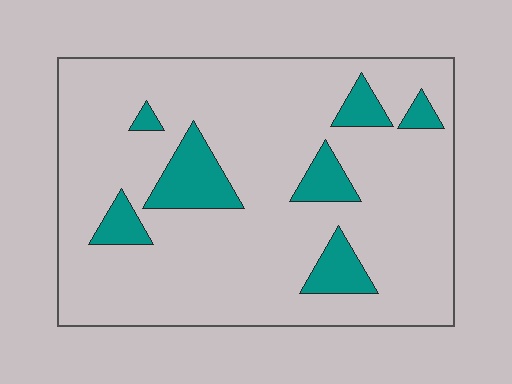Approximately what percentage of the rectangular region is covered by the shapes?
Approximately 15%.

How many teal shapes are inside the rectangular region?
7.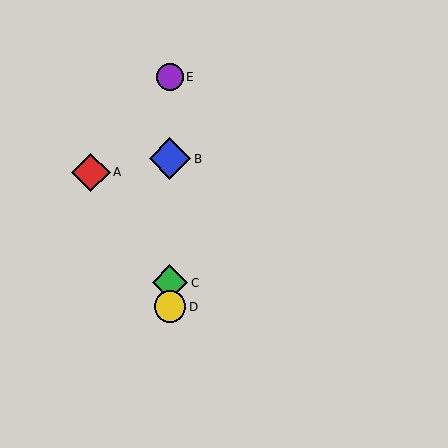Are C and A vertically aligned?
No, C is at x≈170 and A is at x≈91.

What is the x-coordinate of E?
Object E is at x≈170.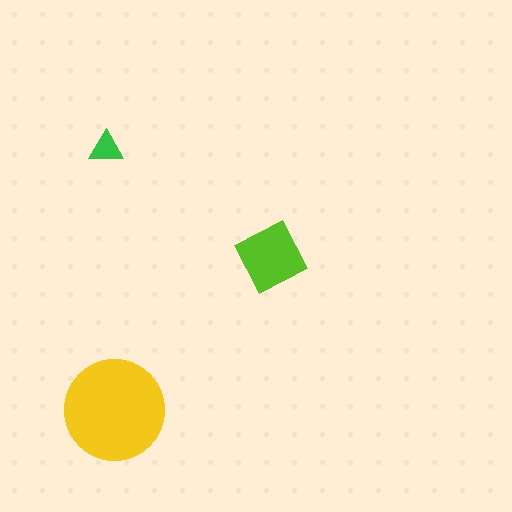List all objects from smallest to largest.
The green triangle, the lime square, the yellow circle.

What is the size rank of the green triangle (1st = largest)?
3rd.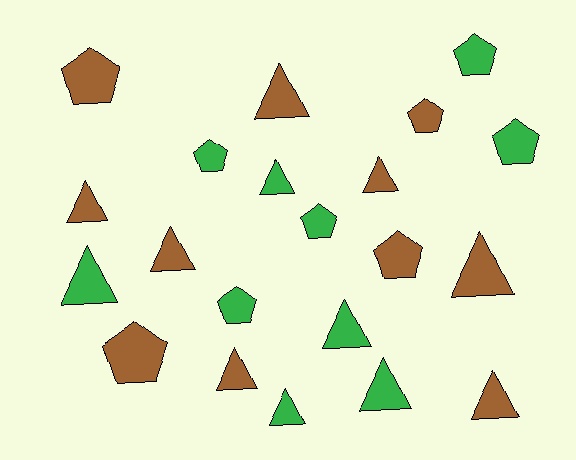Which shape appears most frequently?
Triangle, with 12 objects.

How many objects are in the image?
There are 21 objects.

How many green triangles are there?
There are 5 green triangles.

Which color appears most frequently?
Brown, with 11 objects.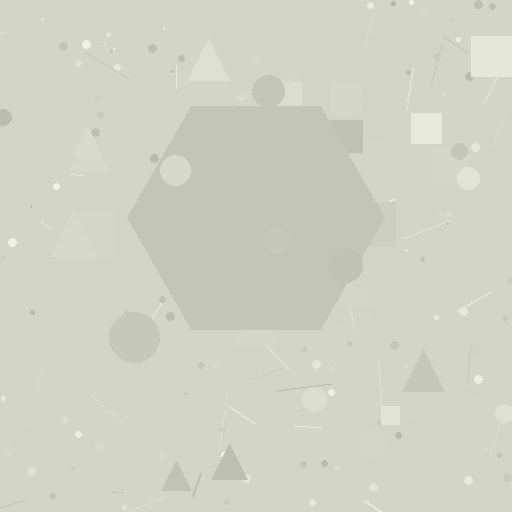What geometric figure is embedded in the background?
A hexagon is embedded in the background.